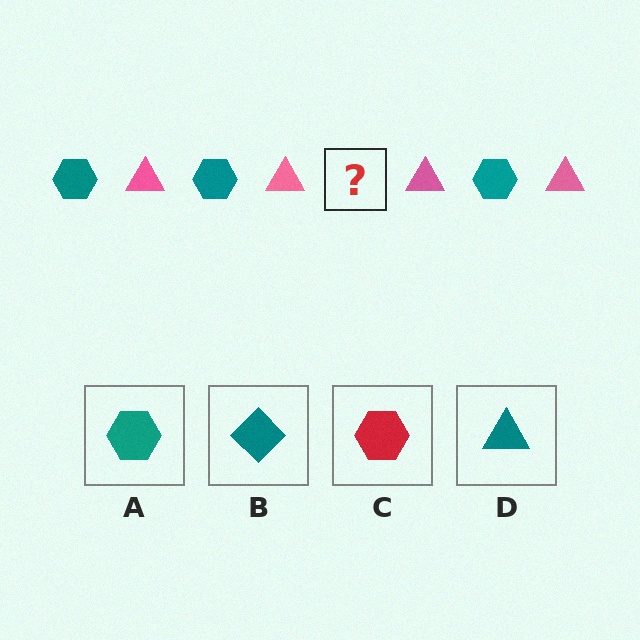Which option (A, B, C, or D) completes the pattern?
A.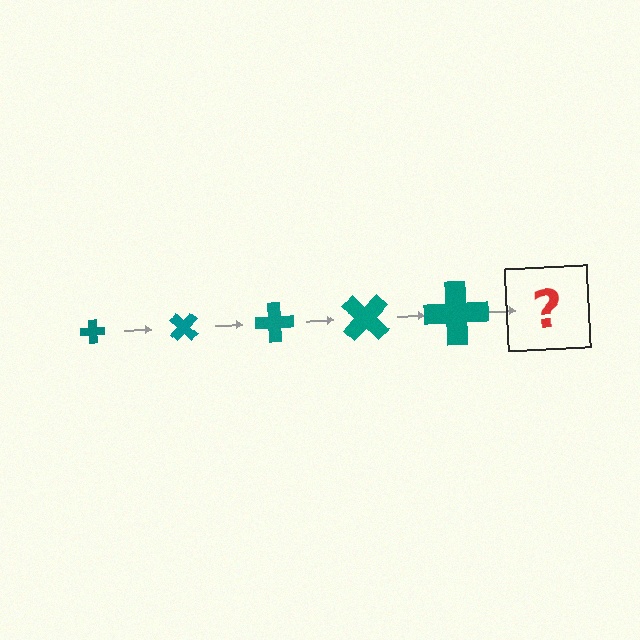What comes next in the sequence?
The next element should be a cross, larger than the previous one and rotated 225 degrees from the start.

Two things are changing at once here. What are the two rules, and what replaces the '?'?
The two rules are that the cross grows larger each step and it rotates 45 degrees each step. The '?' should be a cross, larger than the previous one and rotated 225 degrees from the start.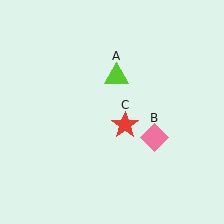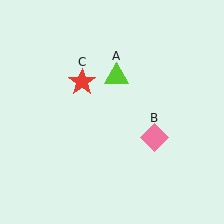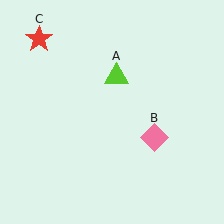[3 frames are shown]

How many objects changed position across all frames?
1 object changed position: red star (object C).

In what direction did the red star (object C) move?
The red star (object C) moved up and to the left.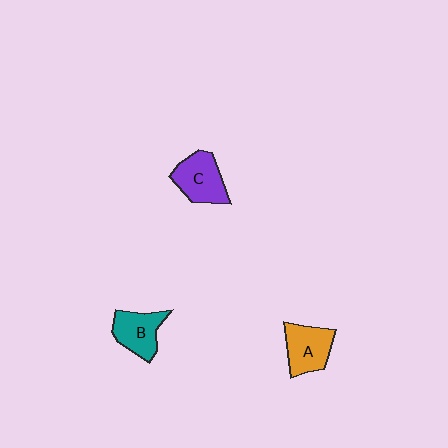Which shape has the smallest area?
Shape B (teal).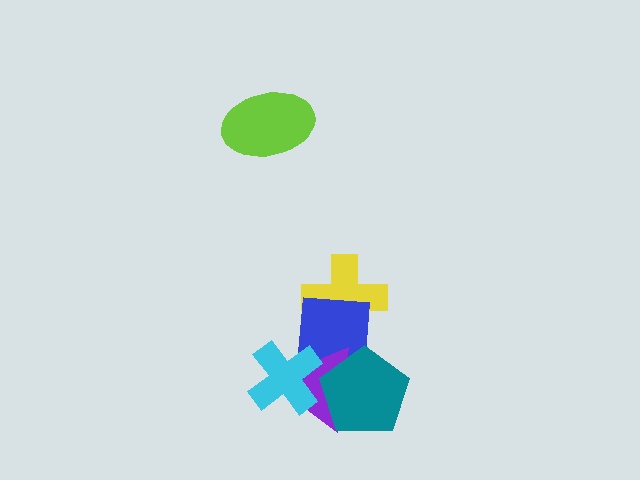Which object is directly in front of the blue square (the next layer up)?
The purple triangle is directly in front of the blue square.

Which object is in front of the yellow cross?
The blue square is in front of the yellow cross.